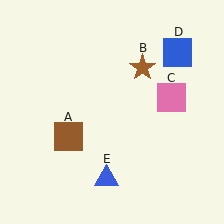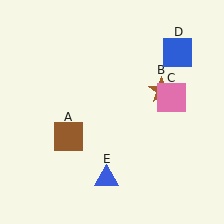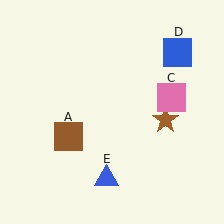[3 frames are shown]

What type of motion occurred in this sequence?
The brown star (object B) rotated clockwise around the center of the scene.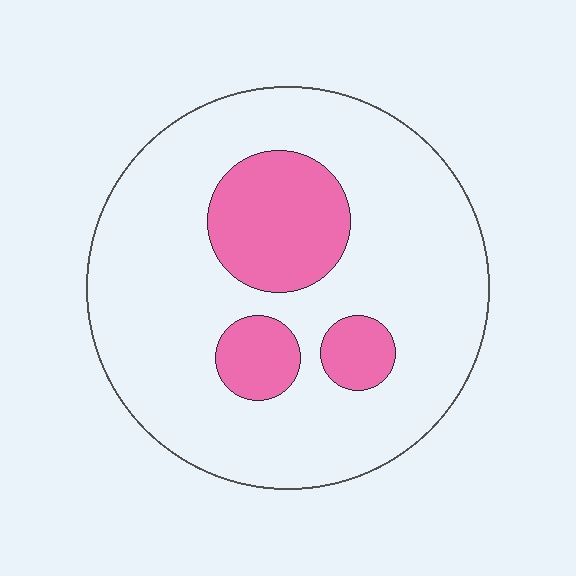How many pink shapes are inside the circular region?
3.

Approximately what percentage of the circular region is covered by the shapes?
Approximately 20%.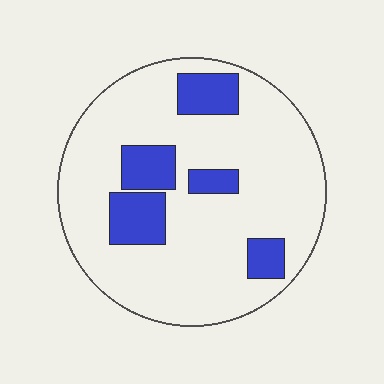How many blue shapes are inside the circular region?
5.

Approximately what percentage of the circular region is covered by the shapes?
Approximately 20%.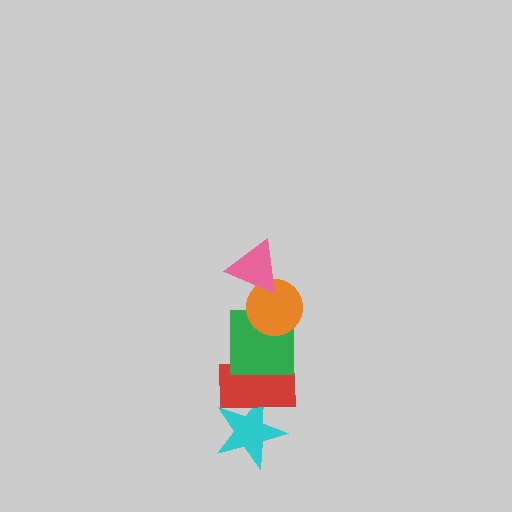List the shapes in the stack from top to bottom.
From top to bottom: the pink triangle, the orange circle, the green square, the red rectangle, the cyan star.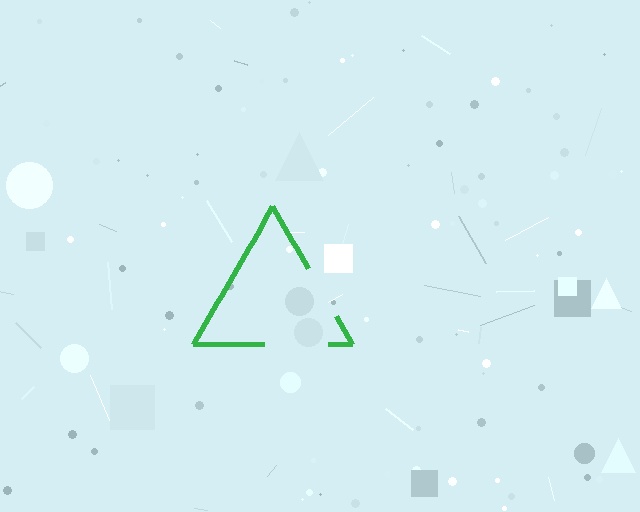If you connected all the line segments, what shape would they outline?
They would outline a triangle.